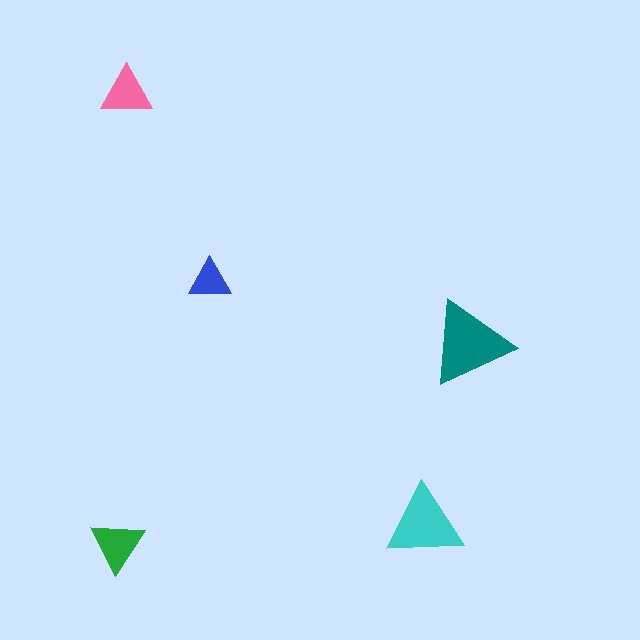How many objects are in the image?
There are 5 objects in the image.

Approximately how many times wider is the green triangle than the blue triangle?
About 1.5 times wider.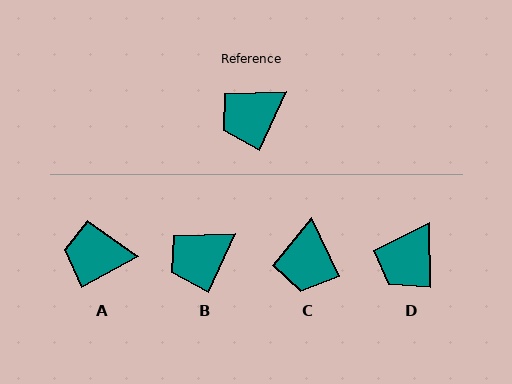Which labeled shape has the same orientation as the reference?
B.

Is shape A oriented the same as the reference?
No, it is off by about 37 degrees.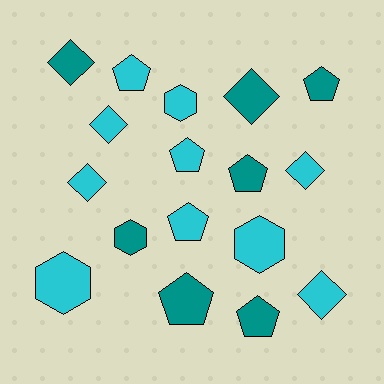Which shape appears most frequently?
Pentagon, with 7 objects.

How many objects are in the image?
There are 17 objects.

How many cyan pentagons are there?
There are 3 cyan pentagons.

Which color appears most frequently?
Cyan, with 10 objects.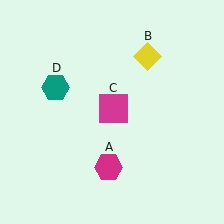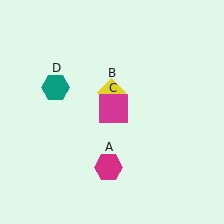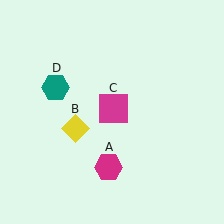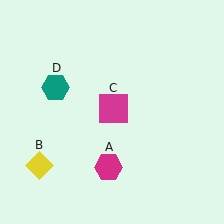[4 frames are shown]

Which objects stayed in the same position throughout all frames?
Magenta hexagon (object A) and magenta square (object C) and teal hexagon (object D) remained stationary.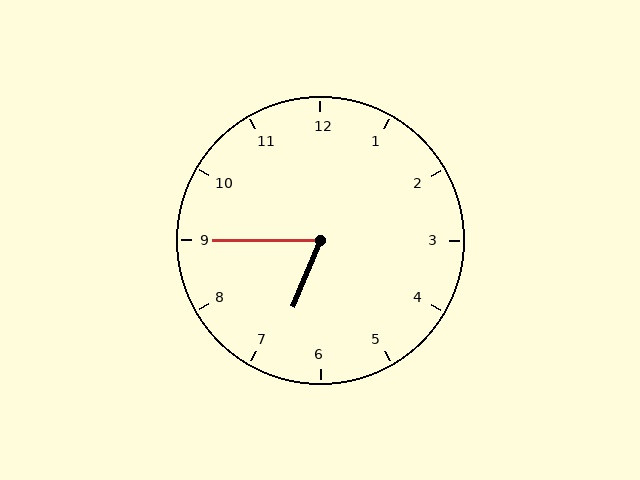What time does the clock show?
6:45.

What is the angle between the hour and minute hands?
Approximately 68 degrees.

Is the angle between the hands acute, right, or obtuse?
It is acute.